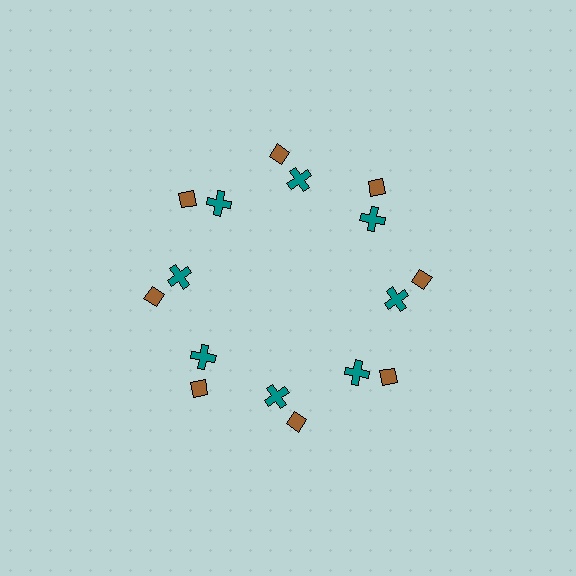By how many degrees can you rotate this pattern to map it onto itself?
The pattern maps onto itself every 45 degrees of rotation.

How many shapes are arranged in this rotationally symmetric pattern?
There are 16 shapes, arranged in 8 groups of 2.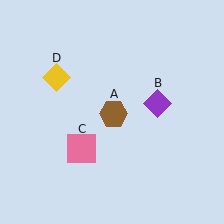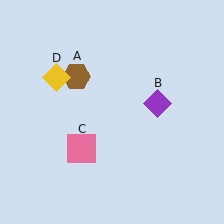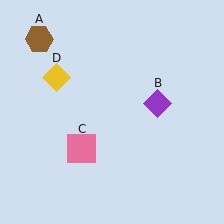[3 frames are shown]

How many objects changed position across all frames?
1 object changed position: brown hexagon (object A).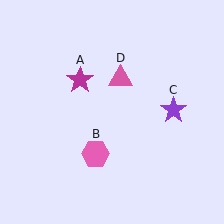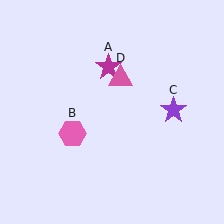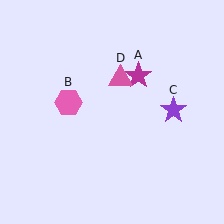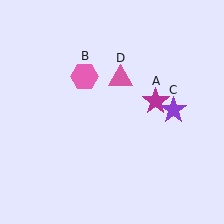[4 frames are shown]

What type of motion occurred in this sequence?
The magenta star (object A), pink hexagon (object B) rotated clockwise around the center of the scene.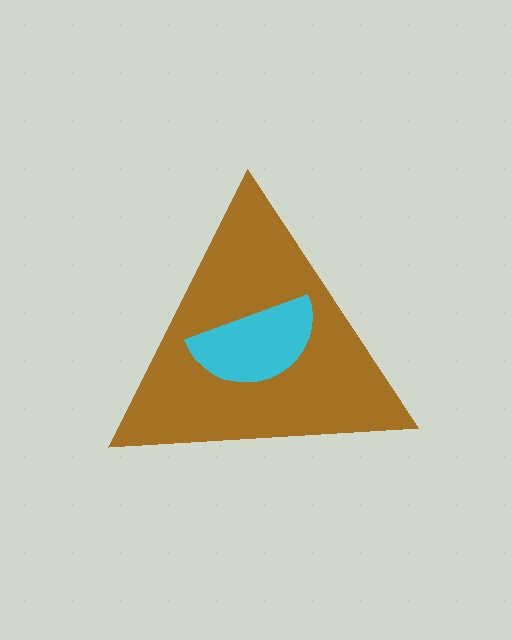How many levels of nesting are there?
2.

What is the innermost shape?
The cyan semicircle.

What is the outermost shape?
The brown triangle.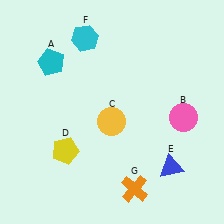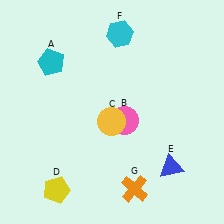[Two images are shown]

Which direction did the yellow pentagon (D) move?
The yellow pentagon (D) moved down.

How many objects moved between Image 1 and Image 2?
3 objects moved between the two images.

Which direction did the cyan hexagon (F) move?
The cyan hexagon (F) moved right.